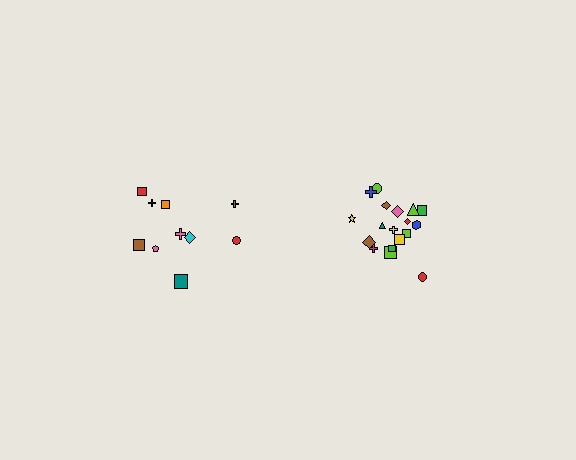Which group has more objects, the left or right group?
The right group.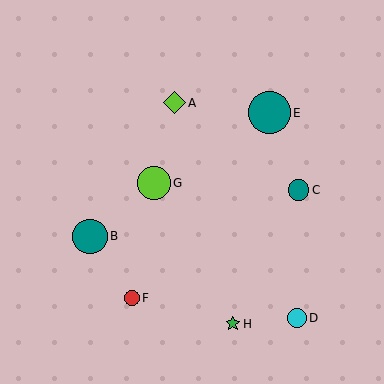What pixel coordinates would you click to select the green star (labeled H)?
Click at (233, 324) to select the green star H.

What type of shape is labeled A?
Shape A is a lime diamond.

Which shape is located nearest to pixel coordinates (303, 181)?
The teal circle (labeled C) at (299, 190) is nearest to that location.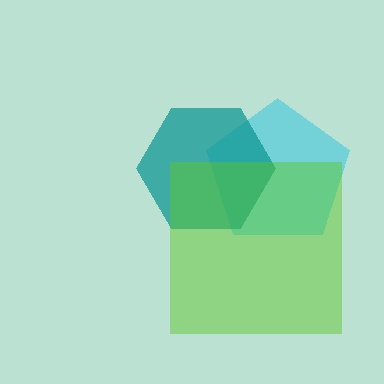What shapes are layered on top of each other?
The layered shapes are: a cyan pentagon, a teal hexagon, a lime square.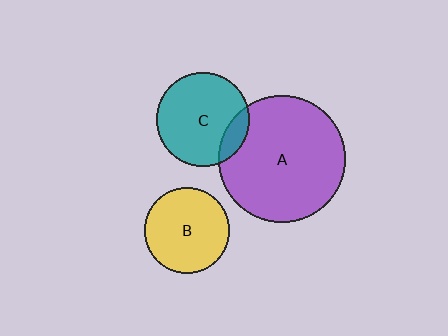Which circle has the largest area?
Circle A (purple).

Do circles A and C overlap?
Yes.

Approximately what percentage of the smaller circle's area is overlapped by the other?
Approximately 15%.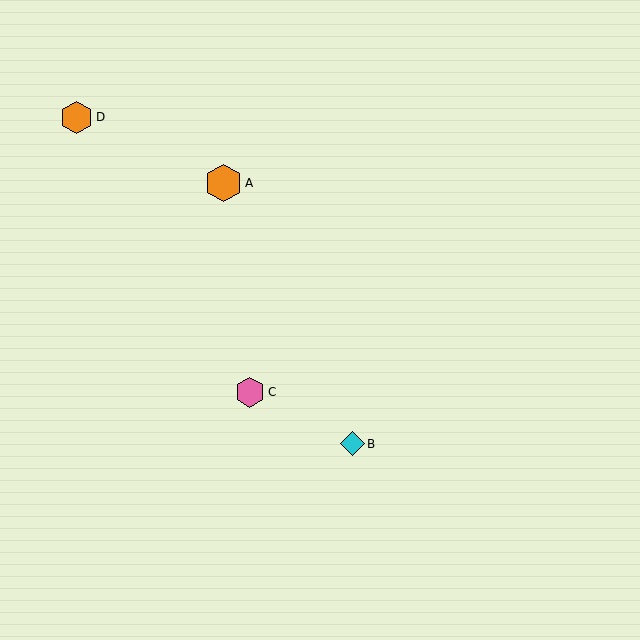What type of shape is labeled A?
Shape A is an orange hexagon.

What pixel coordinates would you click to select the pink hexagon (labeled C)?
Click at (250, 392) to select the pink hexagon C.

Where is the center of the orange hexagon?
The center of the orange hexagon is at (77, 117).